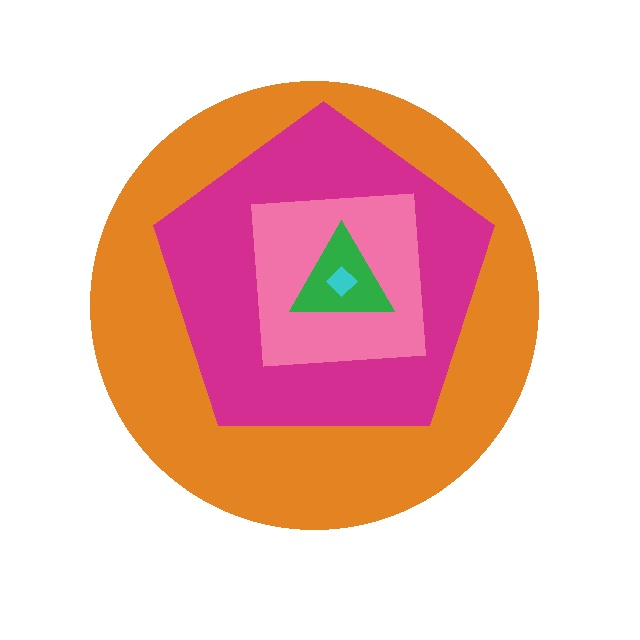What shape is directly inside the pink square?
The green triangle.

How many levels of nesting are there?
5.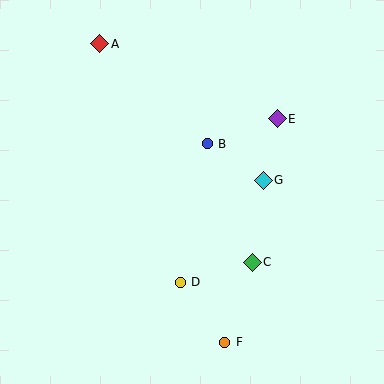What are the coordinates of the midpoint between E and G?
The midpoint between E and G is at (270, 149).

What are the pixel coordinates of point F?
Point F is at (225, 343).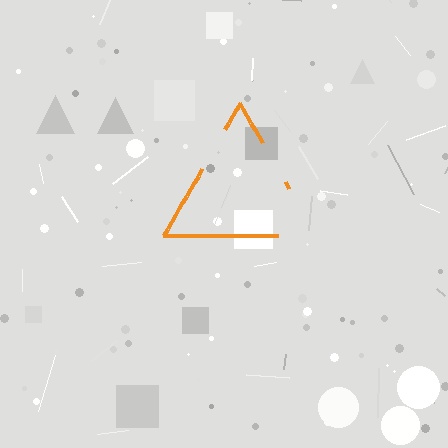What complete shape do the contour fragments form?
The contour fragments form a triangle.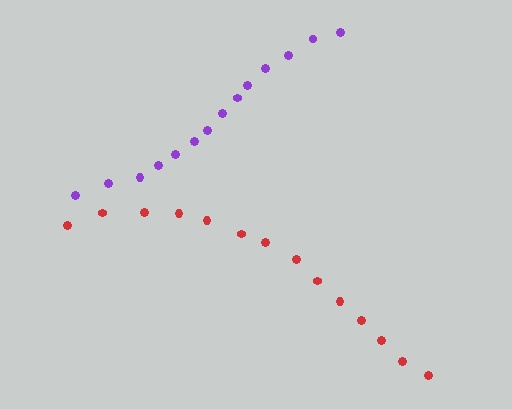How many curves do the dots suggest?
There are 2 distinct paths.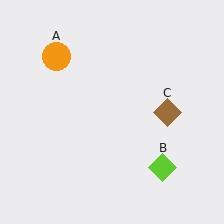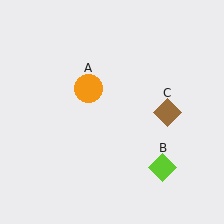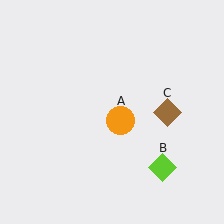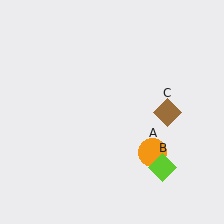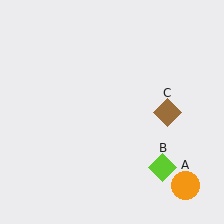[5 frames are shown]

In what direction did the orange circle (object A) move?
The orange circle (object A) moved down and to the right.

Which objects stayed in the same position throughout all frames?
Lime diamond (object B) and brown diamond (object C) remained stationary.